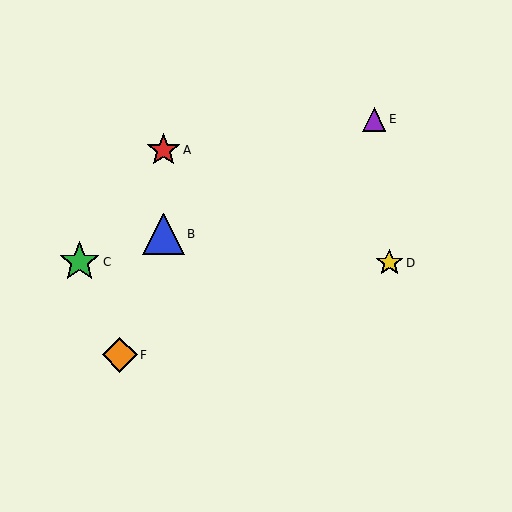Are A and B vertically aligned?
Yes, both are at x≈164.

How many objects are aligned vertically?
2 objects (A, B) are aligned vertically.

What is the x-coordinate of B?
Object B is at x≈164.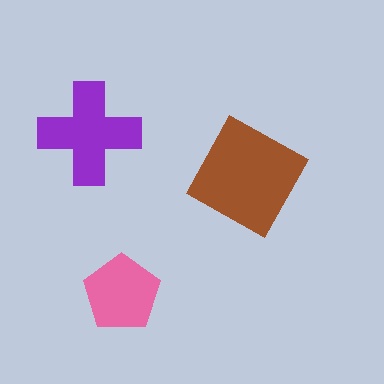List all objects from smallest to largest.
The pink pentagon, the purple cross, the brown square.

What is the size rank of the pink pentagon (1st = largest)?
3rd.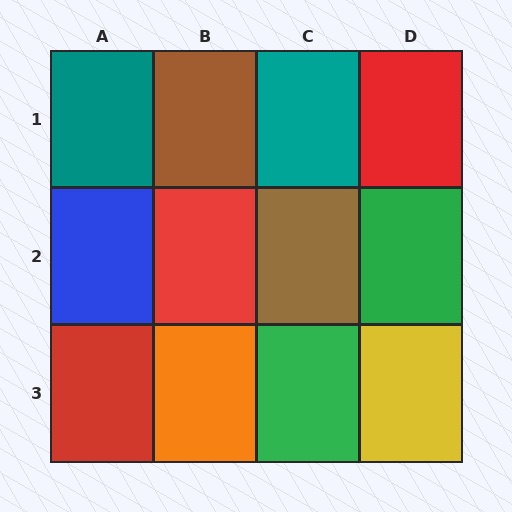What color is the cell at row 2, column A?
Blue.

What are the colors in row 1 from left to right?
Teal, brown, teal, red.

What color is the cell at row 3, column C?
Green.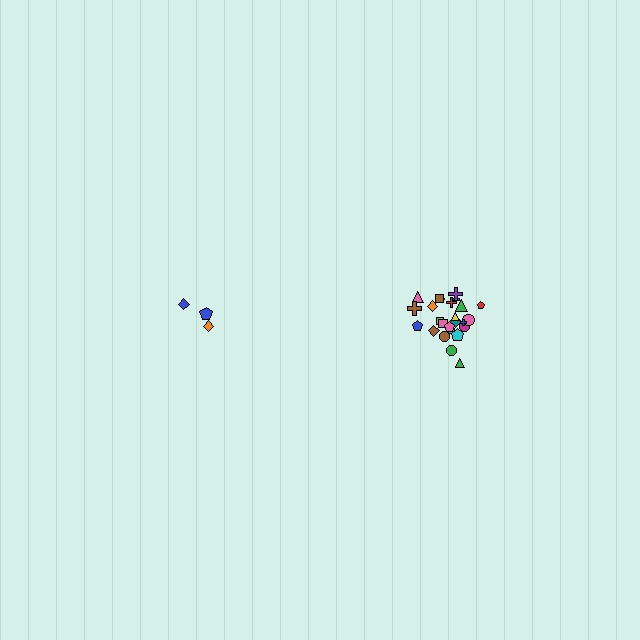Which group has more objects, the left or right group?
The right group.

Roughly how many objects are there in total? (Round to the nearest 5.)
Roughly 30 objects in total.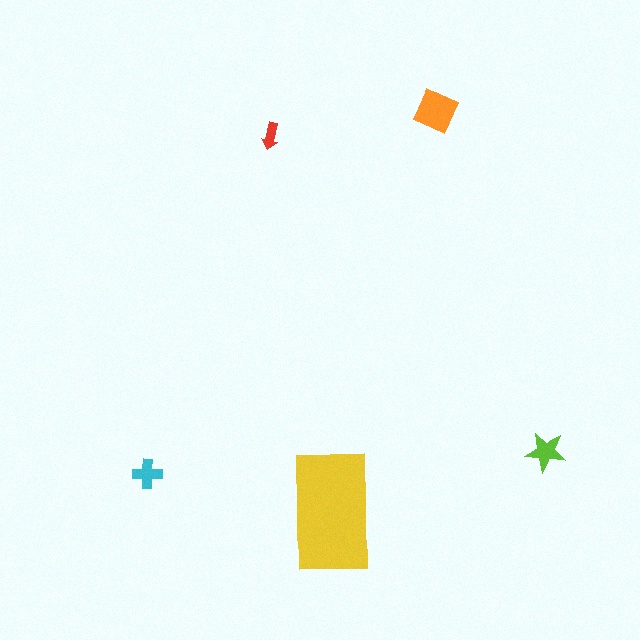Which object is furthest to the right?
The lime star is rightmost.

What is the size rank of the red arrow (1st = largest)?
5th.